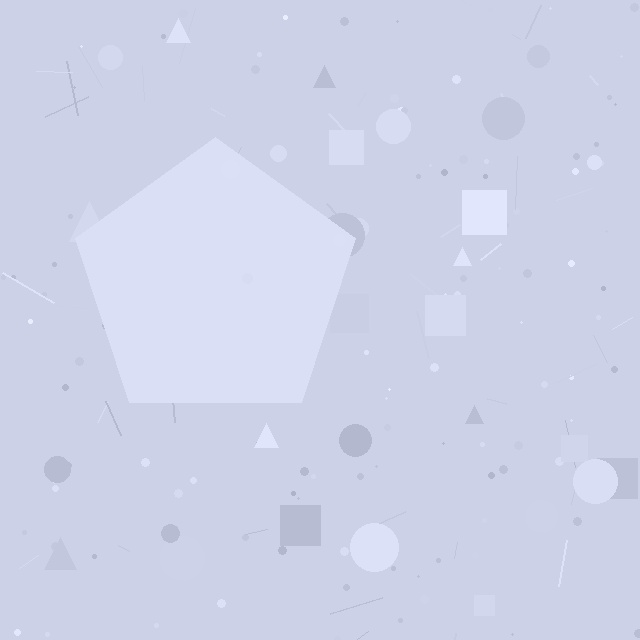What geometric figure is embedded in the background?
A pentagon is embedded in the background.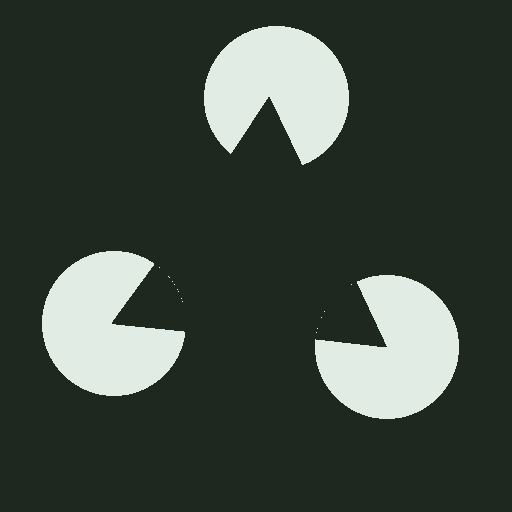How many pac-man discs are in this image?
There are 3 — one at each vertex of the illusory triangle.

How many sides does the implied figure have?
3 sides.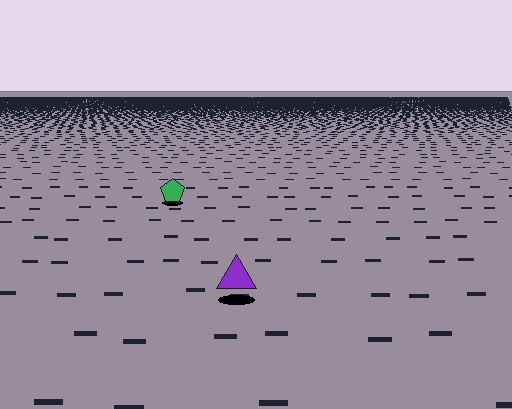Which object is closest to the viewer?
The purple triangle is closest. The texture marks near it are larger and more spread out.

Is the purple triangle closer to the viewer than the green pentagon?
Yes. The purple triangle is closer — you can tell from the texture gradient: the ground texture is coarser near it.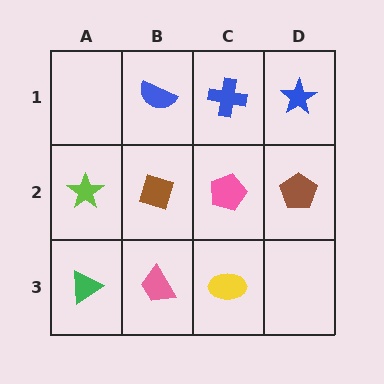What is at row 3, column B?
A pink trapezoid.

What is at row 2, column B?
A brown diamond.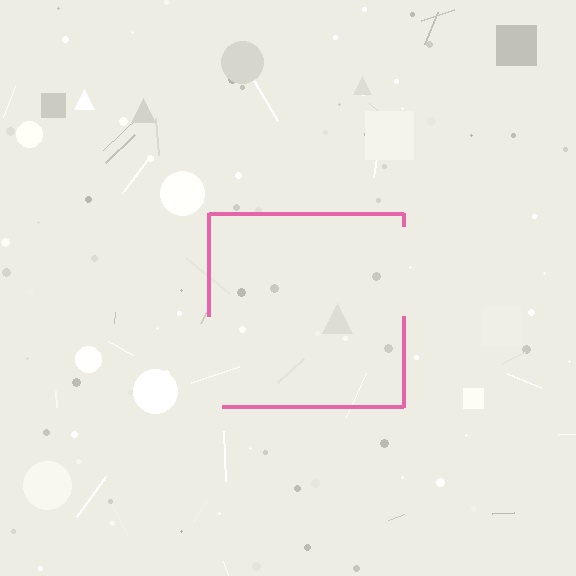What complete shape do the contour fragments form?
The contour fragments form a square.